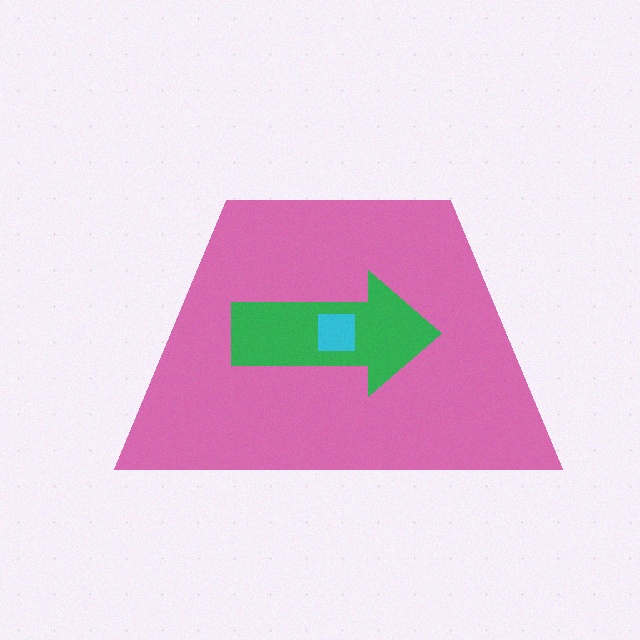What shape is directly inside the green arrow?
The cyan square.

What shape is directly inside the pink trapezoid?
The green arrow.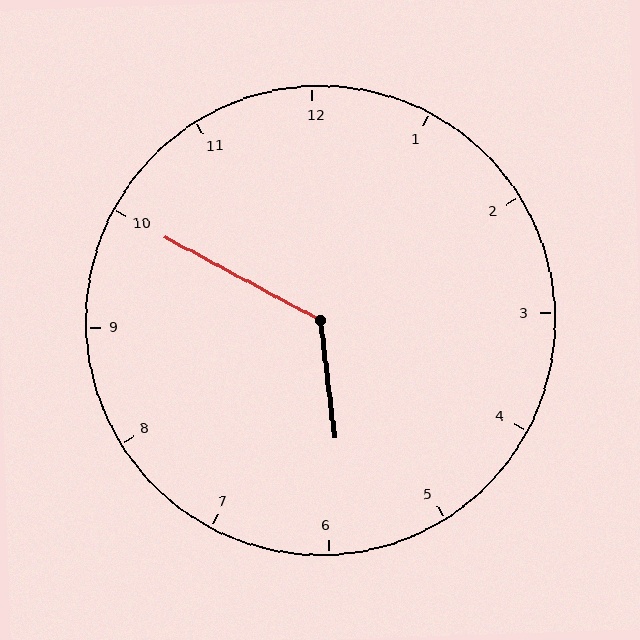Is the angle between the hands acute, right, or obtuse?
It is obtuse.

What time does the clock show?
5:50.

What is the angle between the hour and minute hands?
Approximately 125 degrees.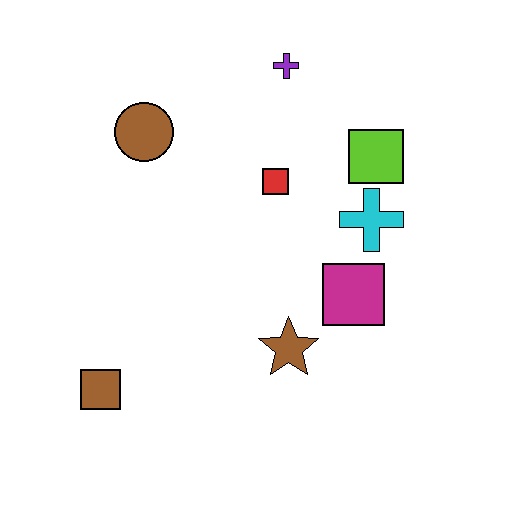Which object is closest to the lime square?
The cyan cross is closest to the lime square.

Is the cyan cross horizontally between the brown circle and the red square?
No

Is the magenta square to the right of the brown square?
Yes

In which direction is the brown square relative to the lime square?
The brown square is to the left of the lime square.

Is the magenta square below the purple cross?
Yes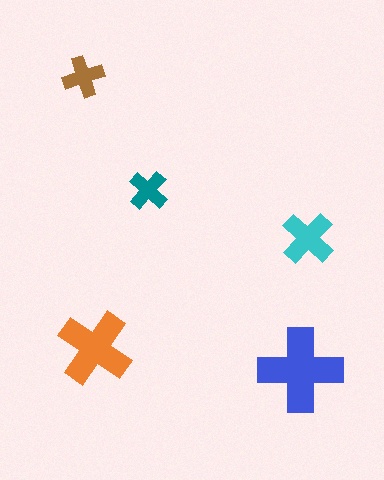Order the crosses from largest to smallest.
the blue one, the orange one, the cyan one, the brown one, the teal one.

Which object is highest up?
The brown cross is topmost.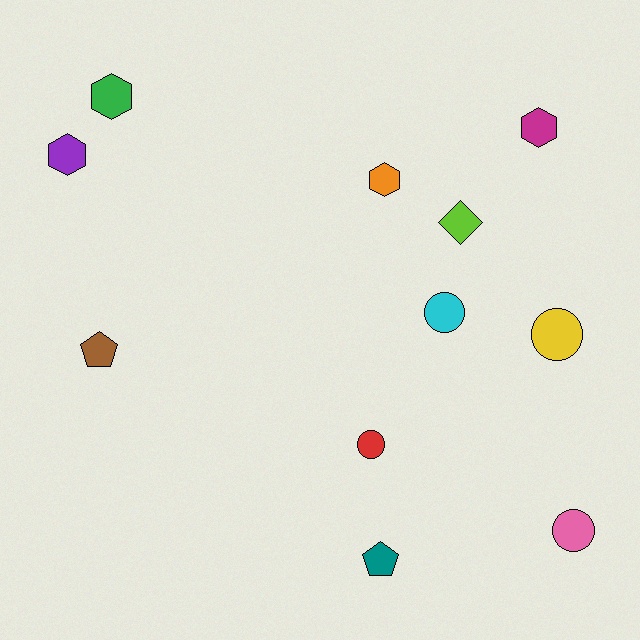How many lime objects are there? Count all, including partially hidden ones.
There is 1 lime object.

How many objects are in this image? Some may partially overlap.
There are 11 objects.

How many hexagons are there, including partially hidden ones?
There are 4 hexagons.